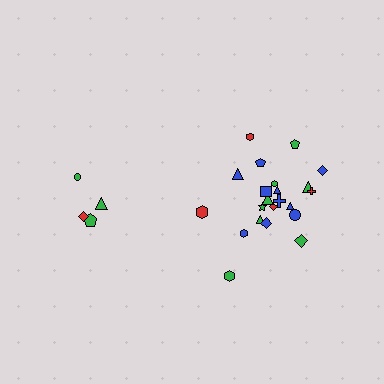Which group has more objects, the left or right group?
The right group.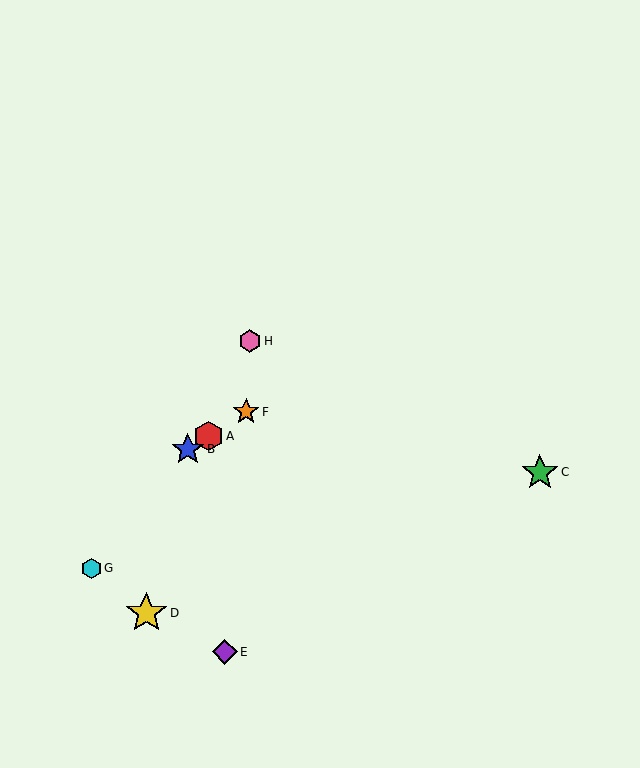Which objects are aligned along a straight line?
Objects A, B, F are aligned along a straight line.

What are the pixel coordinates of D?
Object D is at (146, 613).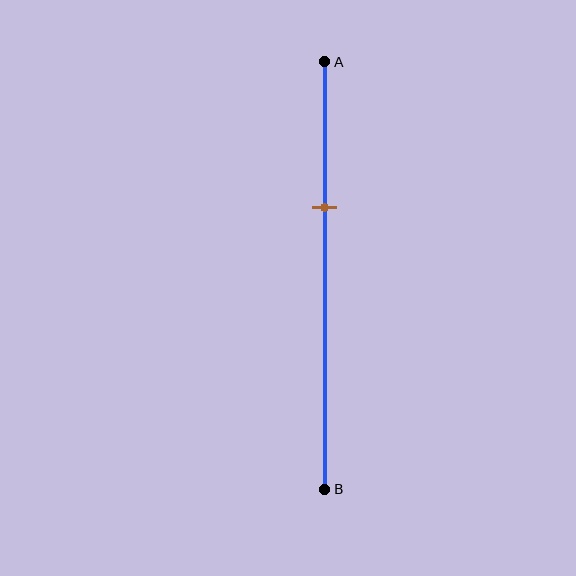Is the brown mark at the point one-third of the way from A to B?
Yes, the mark is approximately at the one-third point.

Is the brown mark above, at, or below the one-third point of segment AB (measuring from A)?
The brown mark is approximately at the one-third point of segment AB.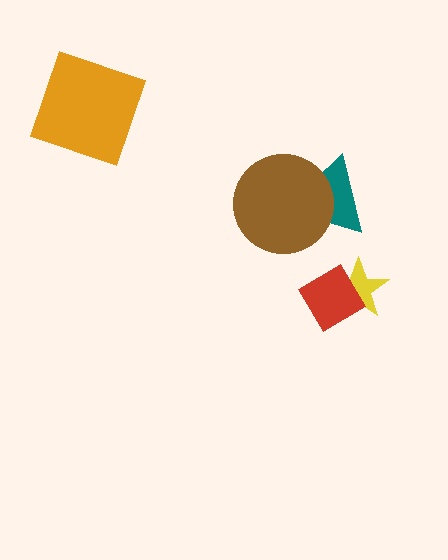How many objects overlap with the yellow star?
1 object overlaps with the yellow star.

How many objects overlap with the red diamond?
1 object overlaps with the red diamond.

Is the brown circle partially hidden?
No, no other shape covers it.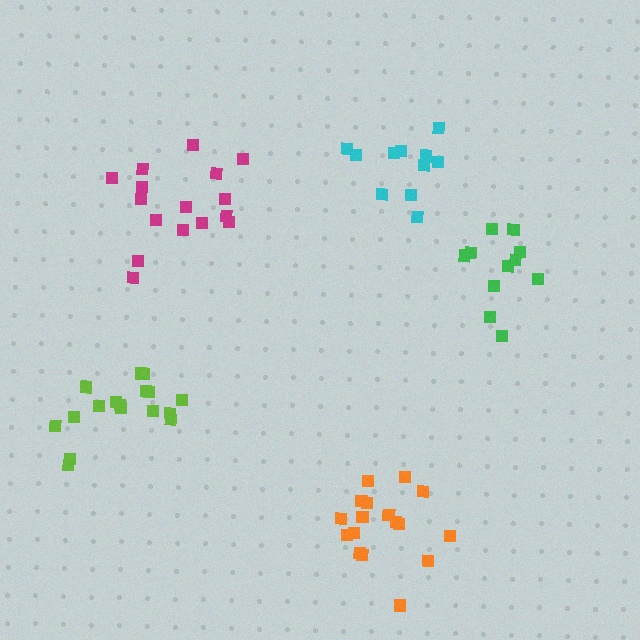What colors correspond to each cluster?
The clusters are colored: green, cyan, orange, lime, magenta.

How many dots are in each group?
Group 1: 11 dots, Group 2: 11 dots, Group 3: 17 dots, Group 4: 17 dots, Group 5: 16 dots (72 total).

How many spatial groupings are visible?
There are 5 spatial groupings.